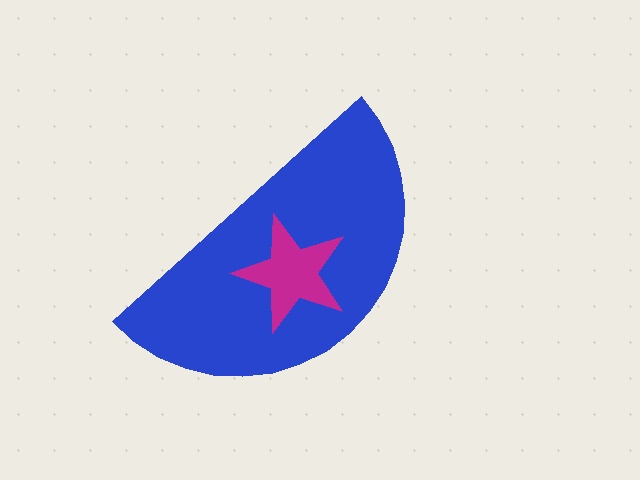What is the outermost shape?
The blue semicircle.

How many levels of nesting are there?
2.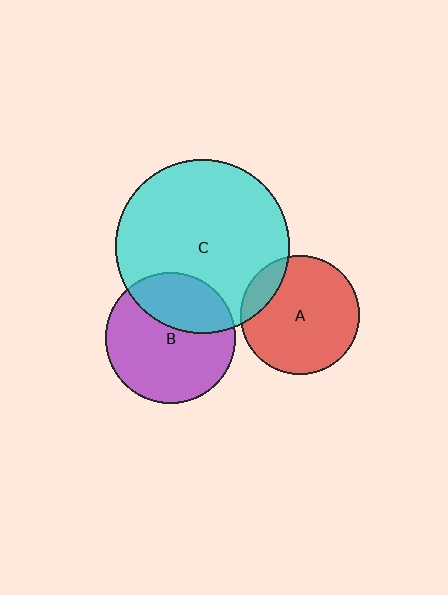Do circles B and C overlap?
Yes.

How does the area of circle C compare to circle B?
Approximately 1.8 times.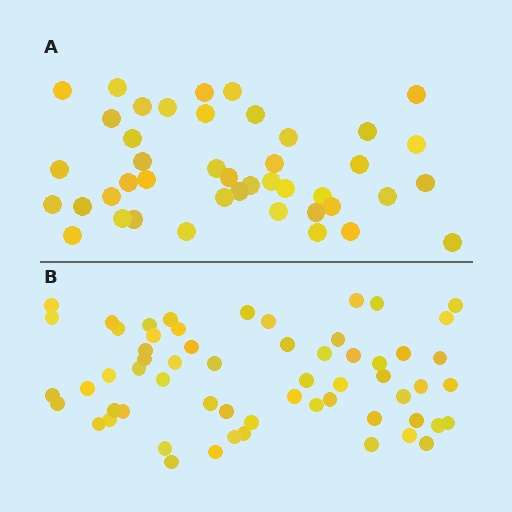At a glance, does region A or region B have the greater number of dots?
Region B (the bottom region) has more dots.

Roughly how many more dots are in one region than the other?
Region B has approximately 15 more dots than region A.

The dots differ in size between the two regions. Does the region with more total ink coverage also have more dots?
No. Region A has more total ink coverage because its dots are larger, but region B actually contains more individual dots. Total area can be misleading — the number of items is what matters here.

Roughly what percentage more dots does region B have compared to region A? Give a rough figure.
About 40% more.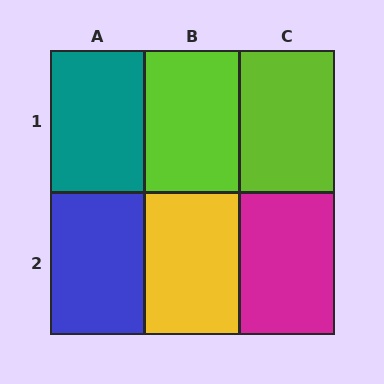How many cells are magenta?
1 cell is magenta.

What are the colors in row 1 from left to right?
Teal, lime, lime.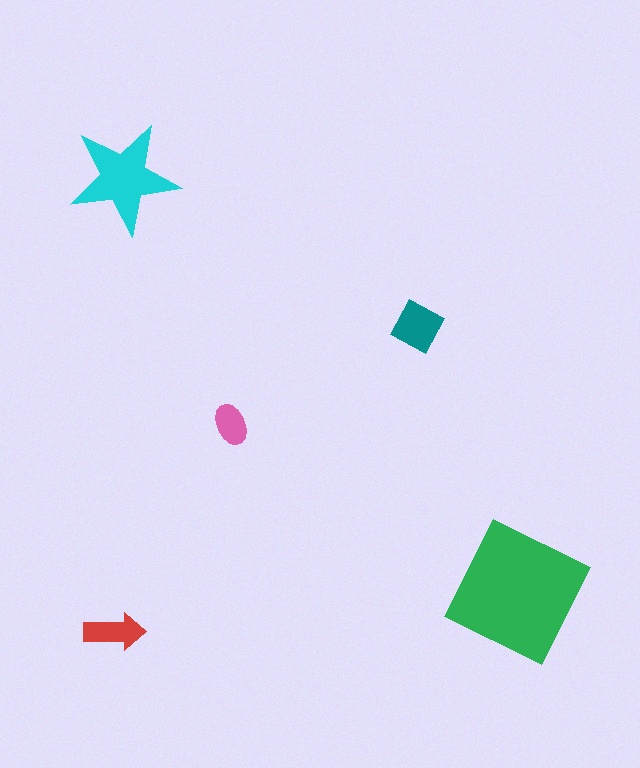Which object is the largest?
The green square.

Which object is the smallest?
The pink ellipse.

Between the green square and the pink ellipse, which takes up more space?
The green square.